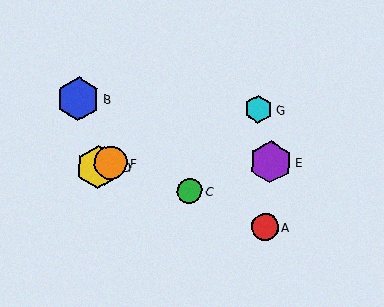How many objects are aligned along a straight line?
3 objects (D, F, G) are aligned along a straight line.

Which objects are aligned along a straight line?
Objects D, F, G are aligned along a straight line.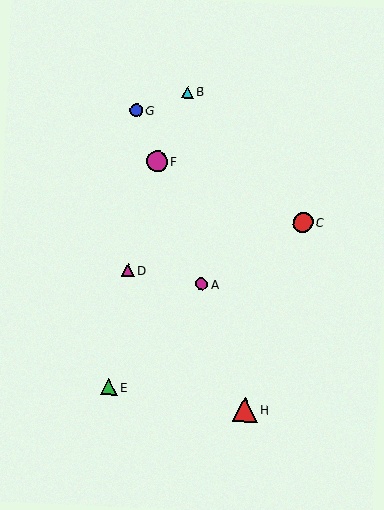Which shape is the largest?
The red triangle (labeled H) is the largest.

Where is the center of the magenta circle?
The center of the magenta circle is at (201, 284).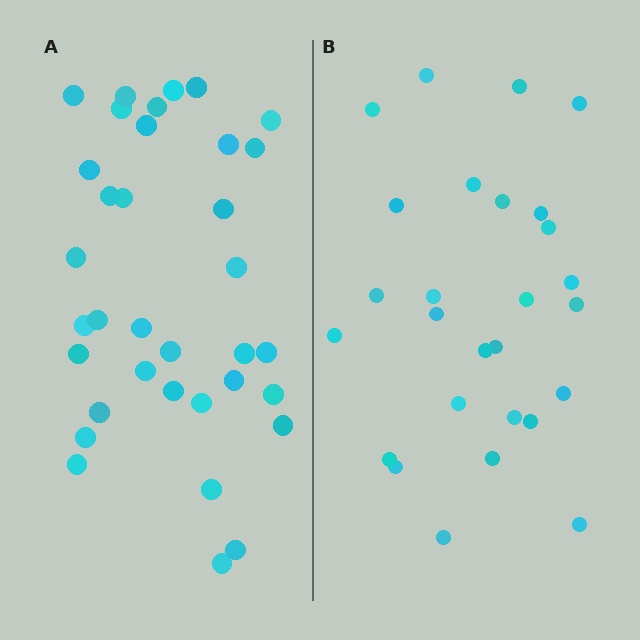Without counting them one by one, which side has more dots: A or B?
Region A (the left region) has more dots.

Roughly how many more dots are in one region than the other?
Region A has roughly 8 or so more dots than region B.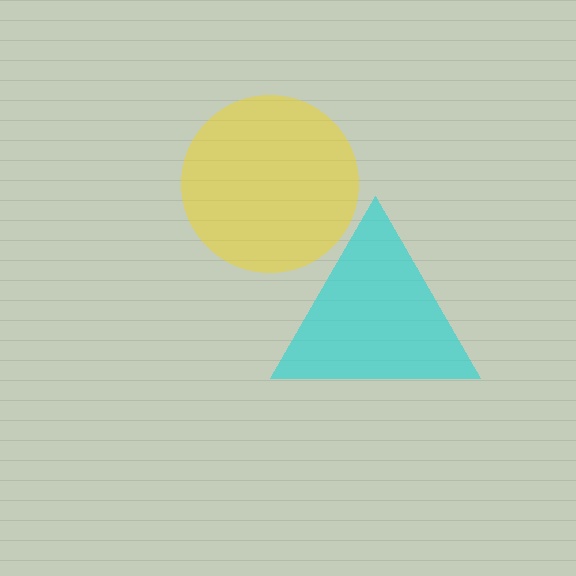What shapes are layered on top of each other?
The layered shapes are: a yellow circle, a cyan triangle.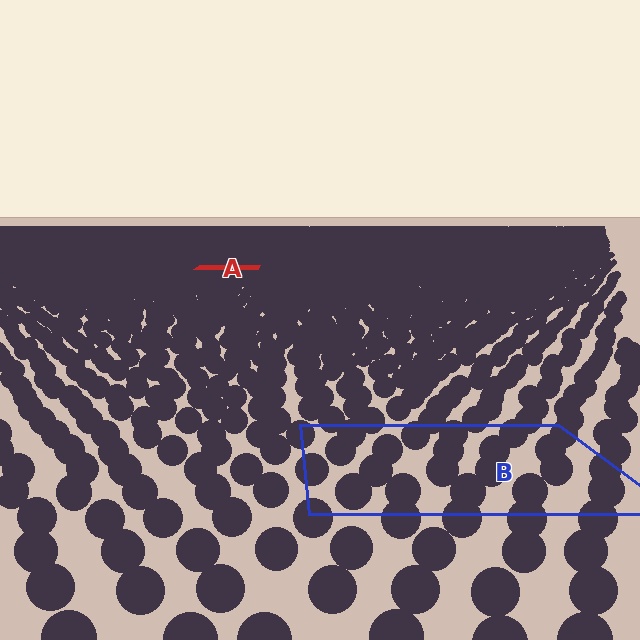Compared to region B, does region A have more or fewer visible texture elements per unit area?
Region A has more texture elements per unit area — they are packed more densely because it is farther away.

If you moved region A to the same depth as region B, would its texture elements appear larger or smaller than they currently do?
They would appear larger. At a closer depth, the same texture elements are projected at a bigger on-screen size.